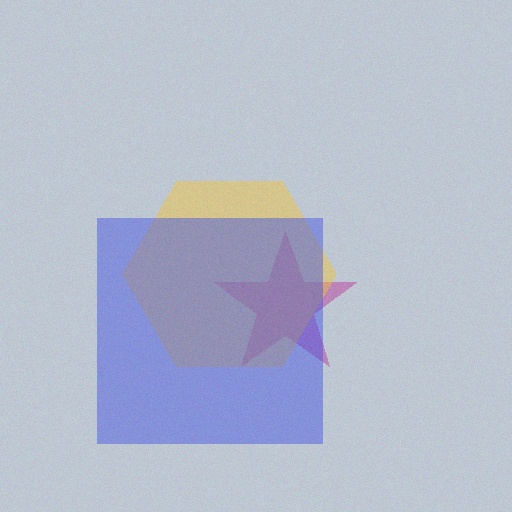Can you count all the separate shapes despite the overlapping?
Yes, there are 3 separate shapes.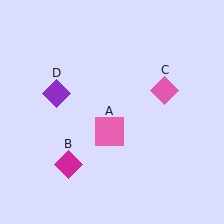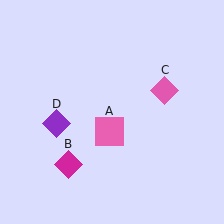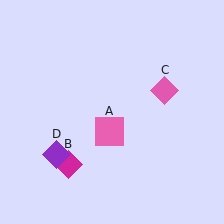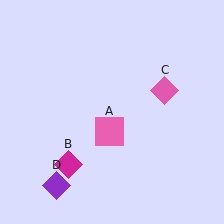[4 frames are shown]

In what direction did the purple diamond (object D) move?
The purple diamond (object D) moved down.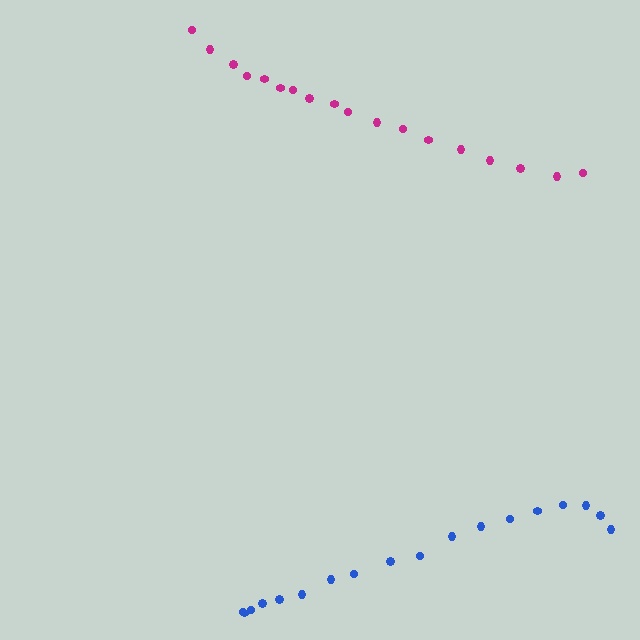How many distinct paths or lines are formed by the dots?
There are 2 distinct paths.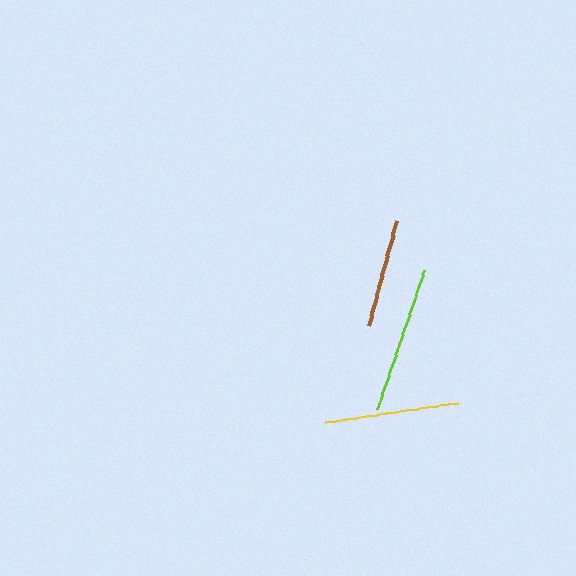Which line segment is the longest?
The lime line is the longest at approximately 147 pixels.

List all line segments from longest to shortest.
From longest to shortest: lime, yellow, brown.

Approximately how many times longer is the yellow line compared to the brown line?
The yellow line is approximately 1.2 times the length of the brown line.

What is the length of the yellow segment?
The yellow segment is approximately 134 pixels long.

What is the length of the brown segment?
The brown segment is approximately 108 pixels long.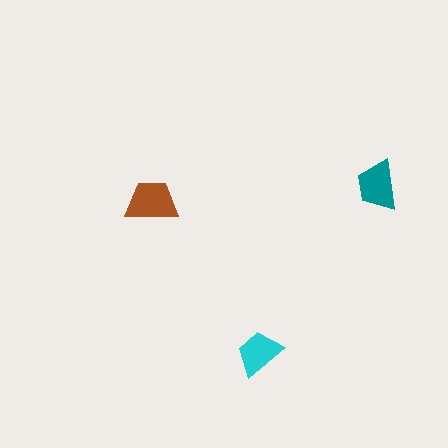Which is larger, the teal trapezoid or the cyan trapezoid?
The teal one.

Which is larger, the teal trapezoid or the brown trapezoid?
The brown one.